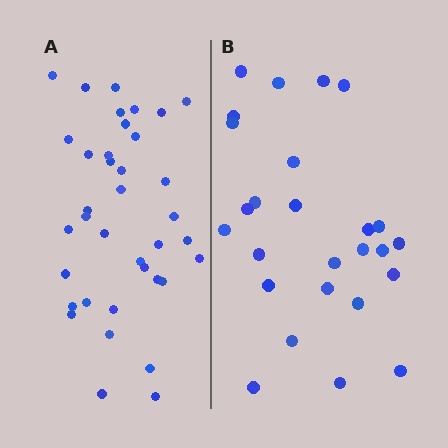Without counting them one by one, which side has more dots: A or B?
Region A (the left region) has more dots.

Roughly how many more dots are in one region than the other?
Region A has roughly 12 or so more dots than region B.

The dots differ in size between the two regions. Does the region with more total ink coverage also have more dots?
No. Region B has more total ink coverage because its dots are larger, but region A actually contains more individual dots. Total area can be misleading — the number of items is what matters here.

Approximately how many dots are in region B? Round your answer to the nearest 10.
About 30 dots. (The exact count is 26, which rounds to 30.)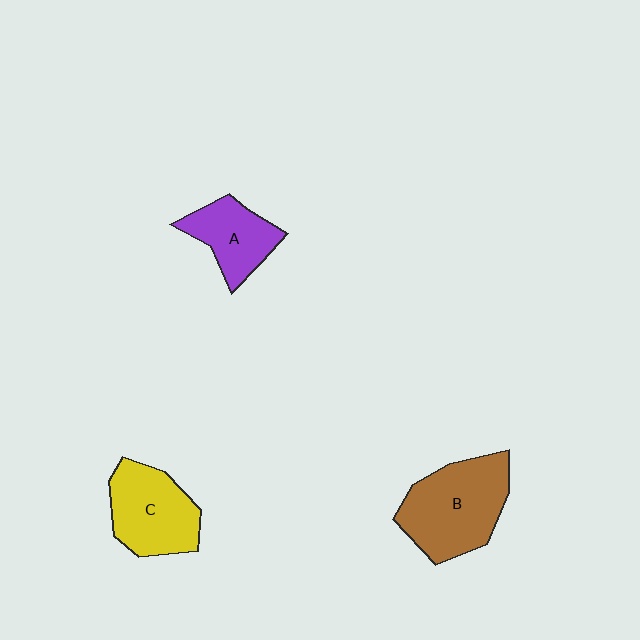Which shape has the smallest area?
Shape A (purple).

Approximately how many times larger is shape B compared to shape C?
Approximately 1.2 times.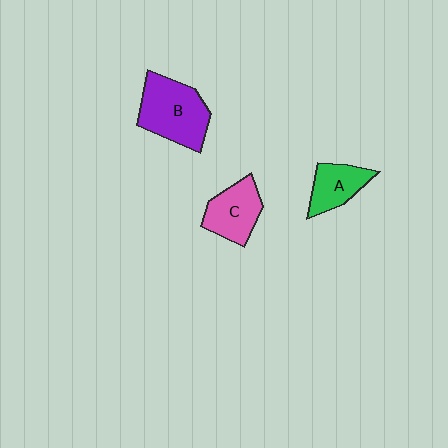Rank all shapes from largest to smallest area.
From largest to smallest: B (purple), C (pink), A (green).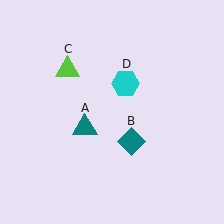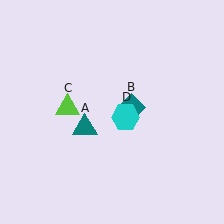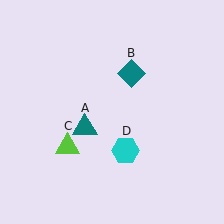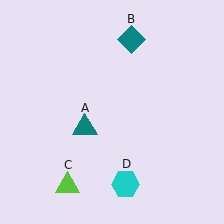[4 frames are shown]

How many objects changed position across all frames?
3 objects changed position: teal diamond (object B), lime triangle (object C), cyan hexagon (object D).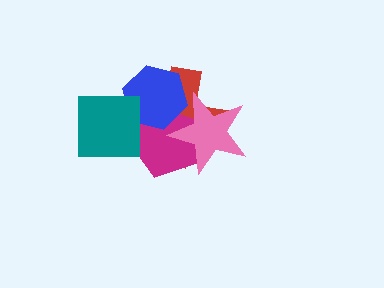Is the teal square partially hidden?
No, no other shape covers it.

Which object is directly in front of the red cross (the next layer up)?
The magenta pentagon is directly in front of the red cross.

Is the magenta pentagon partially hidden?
Yes, it is partially covered by another shape.